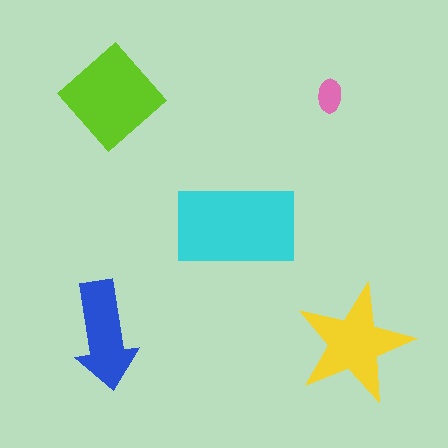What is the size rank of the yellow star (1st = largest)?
3rd.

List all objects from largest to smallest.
The cyan rectangle, the lime diamond, the yellow star, the blue arrow, the pink ellipse.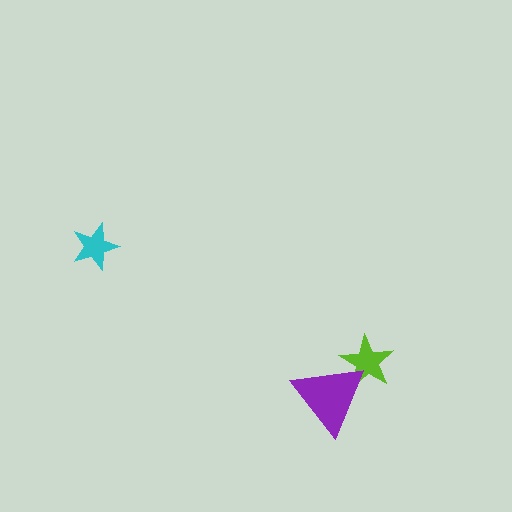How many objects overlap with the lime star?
1 object overlaps with the lime star.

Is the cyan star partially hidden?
No, no other shape covers it.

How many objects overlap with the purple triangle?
1 object overlaps with the purple triangle.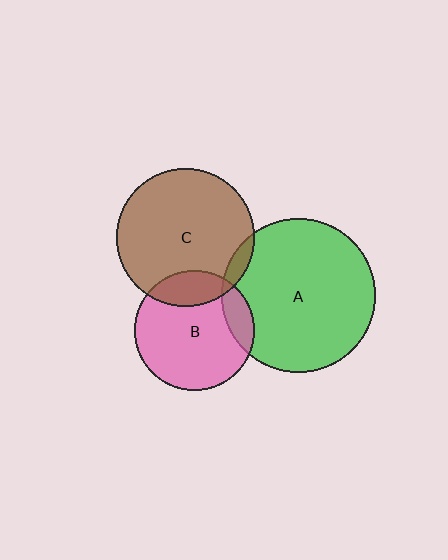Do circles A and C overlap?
Yes.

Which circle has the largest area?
Circle A (green).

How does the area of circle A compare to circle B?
Approximately 1.7 times.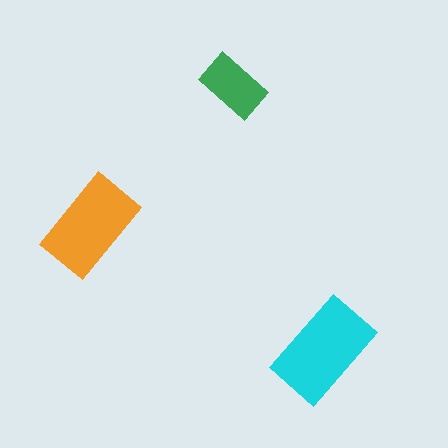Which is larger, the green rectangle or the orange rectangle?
The orange one.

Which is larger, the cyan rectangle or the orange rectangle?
The cyan one.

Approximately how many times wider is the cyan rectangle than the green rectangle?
About 1.5 times wider.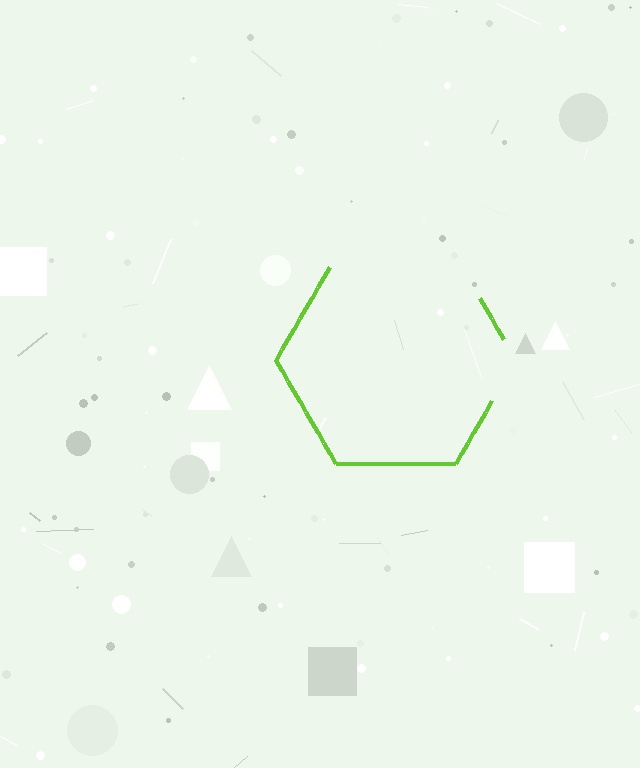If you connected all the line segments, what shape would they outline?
They would outline a hexagon.